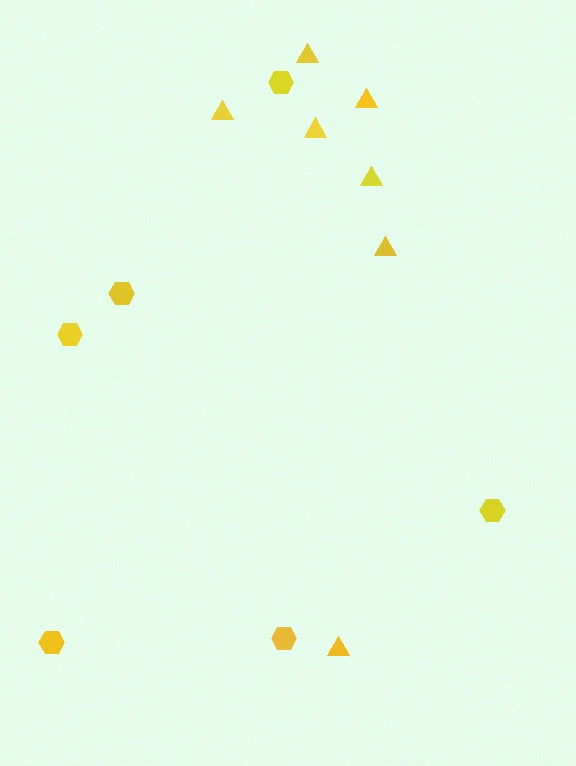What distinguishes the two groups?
There are 2 groups: one group of hexagons (6) and one group of triangles (7).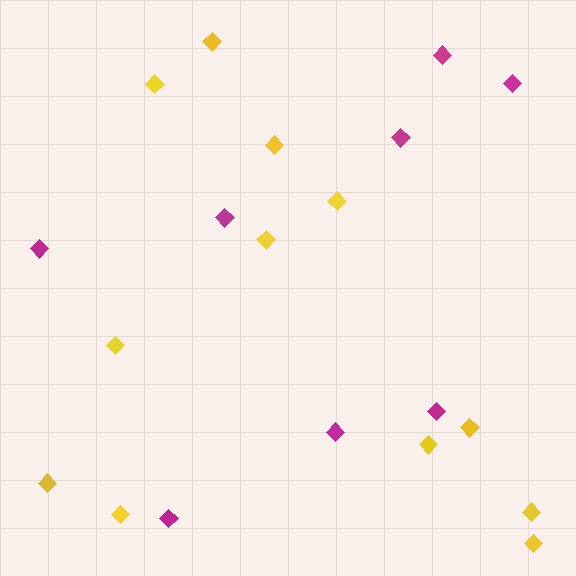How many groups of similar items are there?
There are 2 groups: one group of magenta diamonds (8) and one group of yellow diamonds (12).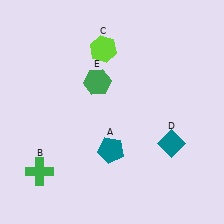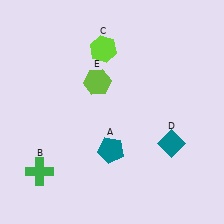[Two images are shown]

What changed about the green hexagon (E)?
In Image 1, E is green. In Image 2, it changed to lime.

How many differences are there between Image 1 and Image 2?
There is 1 difference between the two images.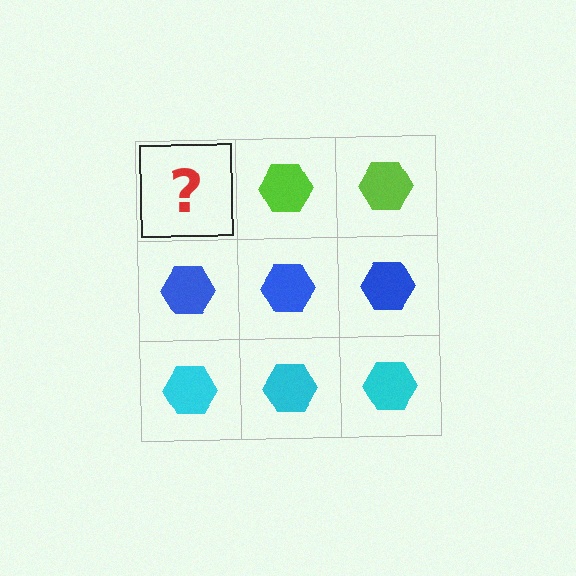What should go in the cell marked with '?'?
The missing cell should contain a lime hexagon.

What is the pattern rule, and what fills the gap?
The rule is that each row has a consistent color. The gap should be filled with a lime hexagon.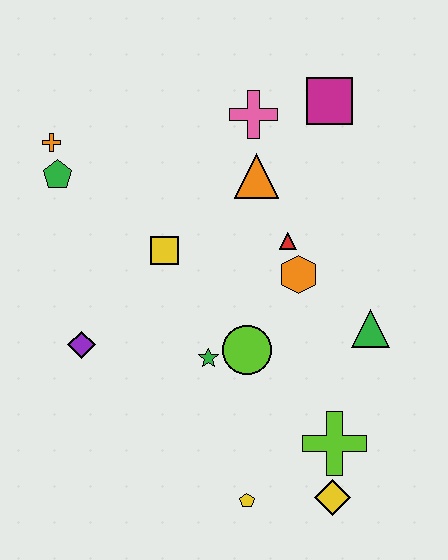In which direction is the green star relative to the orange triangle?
The green star is below the orange triangle.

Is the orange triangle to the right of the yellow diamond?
No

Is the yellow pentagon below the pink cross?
Yes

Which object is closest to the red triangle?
The orange hexagon is closest to the red triangle.